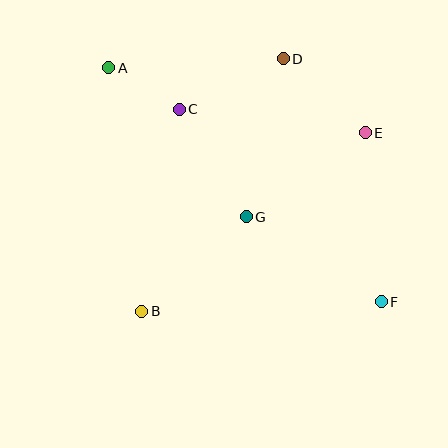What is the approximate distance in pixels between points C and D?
The distance between C and D is approximately 116 pixels.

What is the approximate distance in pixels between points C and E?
The distance between C and E is approximately 187 pixels.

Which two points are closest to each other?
Points A and C are closest to each other.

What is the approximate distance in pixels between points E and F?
The distance between E and F is approximately 170 pixels.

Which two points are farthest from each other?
Points A and F are farthest from each other.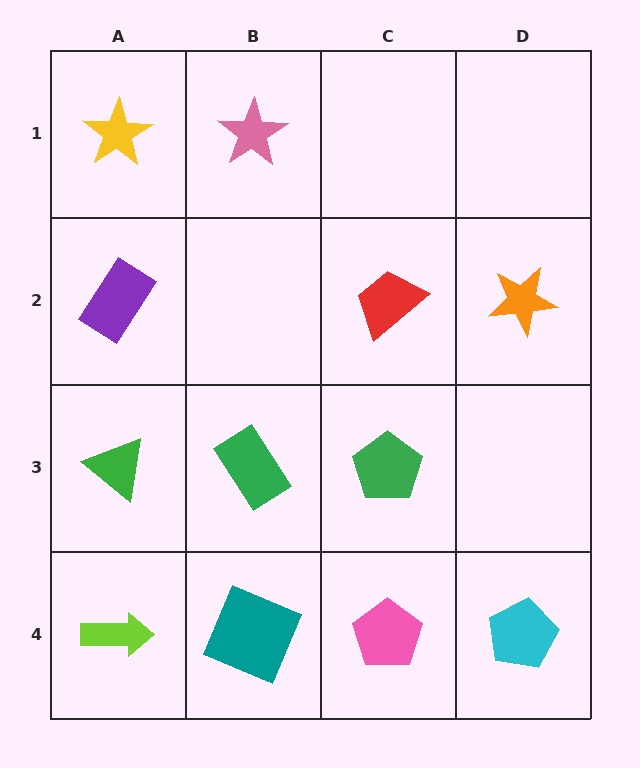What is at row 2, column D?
An orange star.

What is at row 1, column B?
A pink star.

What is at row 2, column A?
A purple rectangle.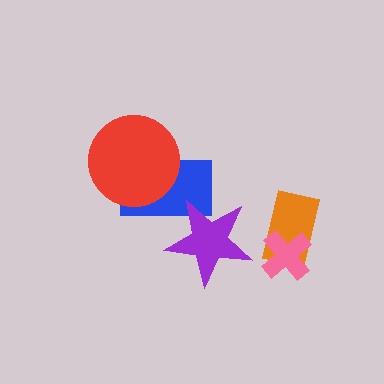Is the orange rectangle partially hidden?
Yes, it is partially covered by another shape.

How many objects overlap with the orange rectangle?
1 object overlaps with the orange rectangle.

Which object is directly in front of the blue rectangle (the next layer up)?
The purple star is directly in front of the blue rectangle.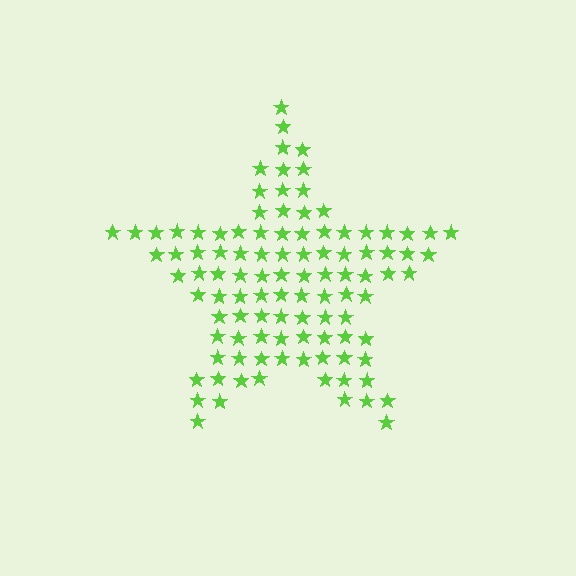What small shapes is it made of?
It is made of small stars.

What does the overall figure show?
The overall figure shows a star.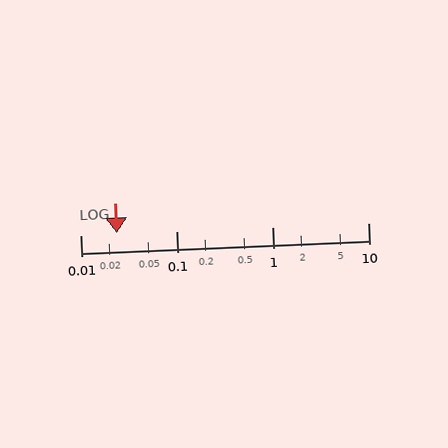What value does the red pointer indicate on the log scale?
The pointer indicates approximately 0.024.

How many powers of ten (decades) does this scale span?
The scale spans 3 decades, from 0.01 to 10.